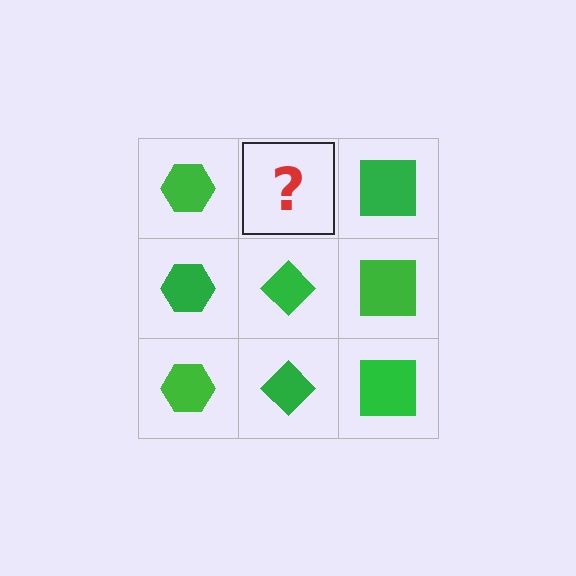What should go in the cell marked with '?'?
The missing cell should contain a green diamond.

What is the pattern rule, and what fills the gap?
The rule is that each column has a consistent shape. The gap should be filled with a green diamond.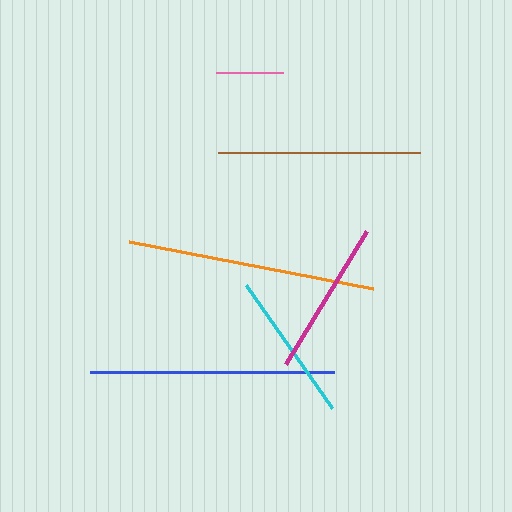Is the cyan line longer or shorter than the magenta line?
The magenta line is longer than the cyan line.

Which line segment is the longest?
The orange line is the longest at approximately 248 pixels.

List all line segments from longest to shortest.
From longest to shortest: orange, blue, brown, magenta, cyan, pink.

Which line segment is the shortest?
The pink line is the shortest at approximately 67 pixels.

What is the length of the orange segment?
The orange segment is approximately 248 pixels long.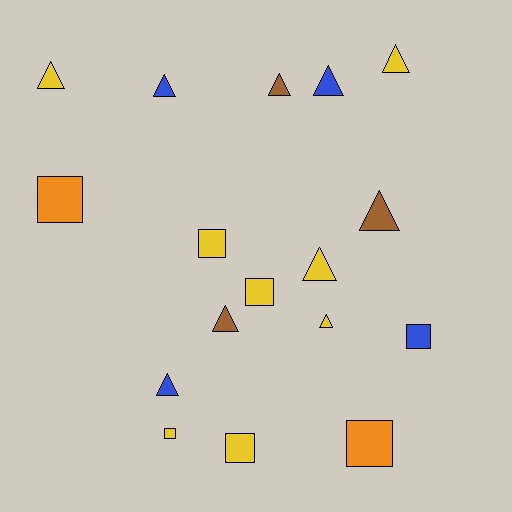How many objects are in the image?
There are 17 objects.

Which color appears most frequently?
Yellow, with 8 objects.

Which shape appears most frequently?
Triangle, with 10 objects.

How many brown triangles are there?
There are 3 brown triangles.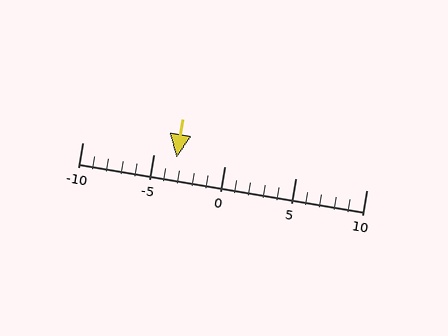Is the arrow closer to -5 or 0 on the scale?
The arrow is closer to -5.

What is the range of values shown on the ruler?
The ruler shows values from -10 to 10.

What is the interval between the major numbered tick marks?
The major tick marks are spaced 5 units apart.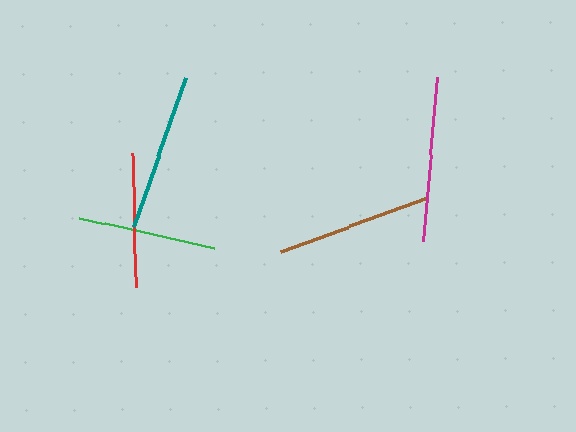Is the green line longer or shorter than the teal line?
The teal line is longer than the green line.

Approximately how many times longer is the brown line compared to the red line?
The brown line is approximately 1.2 times the length of the red line.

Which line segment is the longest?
The magenta line is the longest at approximately 165 pixels.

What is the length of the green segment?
The green segment is approximately 139 pixels long.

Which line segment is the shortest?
The red line is the shortest at approximately 134 pixels.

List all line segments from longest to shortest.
From longest to shortest: magenta, teal, brown, green, red.